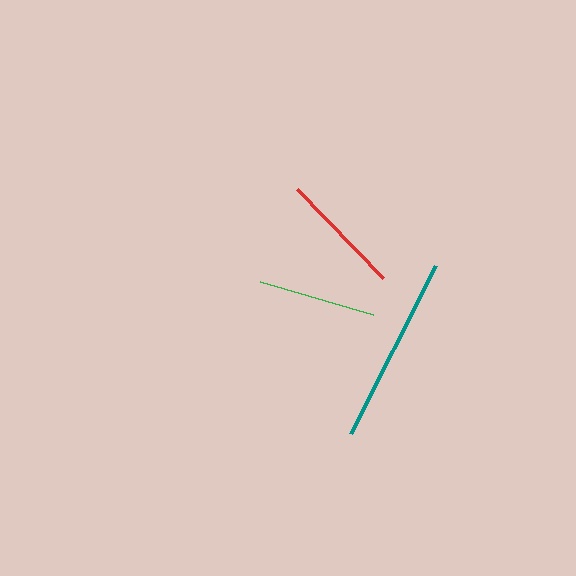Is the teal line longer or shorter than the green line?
The teal line is longer than the green line.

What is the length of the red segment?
The red segment is approximately 124 pixels long.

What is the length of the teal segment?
The teal segment is approximately 189 pixels long.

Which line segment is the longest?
The teal line is the longest at approximately 189 pixels.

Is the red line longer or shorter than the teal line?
The teal line is longer than the red line.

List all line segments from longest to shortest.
From longest to shortest: teal, red, green.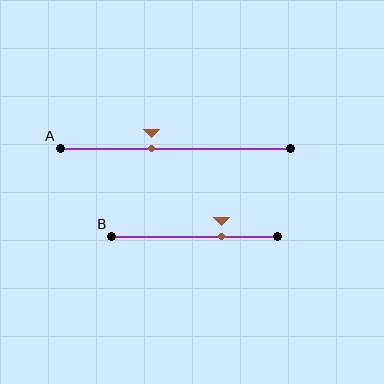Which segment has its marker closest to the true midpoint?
Segment A has its marker closest to the true midpoint.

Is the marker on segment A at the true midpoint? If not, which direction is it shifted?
No, the marker on segment A is shifted to the left by about 10% of the segment length.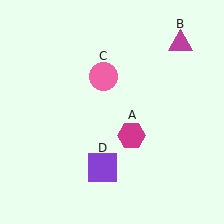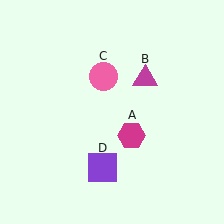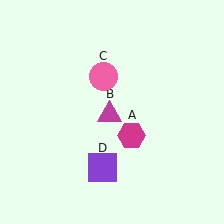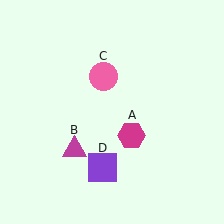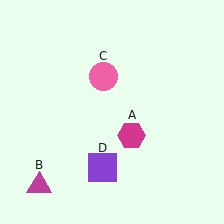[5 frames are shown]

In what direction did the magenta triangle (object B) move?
The magenta triangle (object B) moved down and to the left.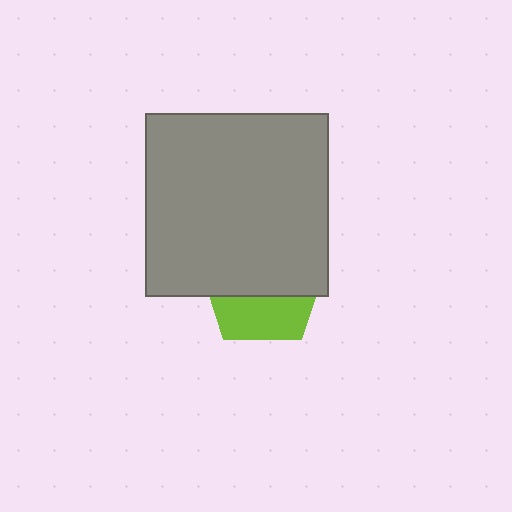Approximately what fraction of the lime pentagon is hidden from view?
Roughly 64% of the lime pentagon is hidden behind the gray square.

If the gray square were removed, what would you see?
You would see the complete lime pentagon.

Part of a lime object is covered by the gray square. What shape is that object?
It is a pentagon.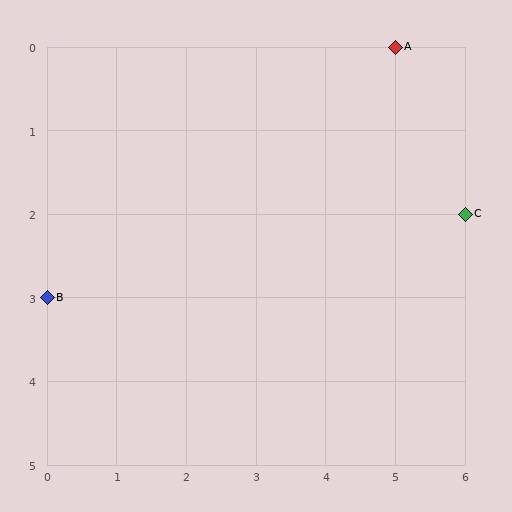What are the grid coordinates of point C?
Point C is at grid coordinates (6, 2).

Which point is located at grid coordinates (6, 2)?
Point C is at (6, 2).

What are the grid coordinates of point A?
Point A is at grid coordinates (5, 0).